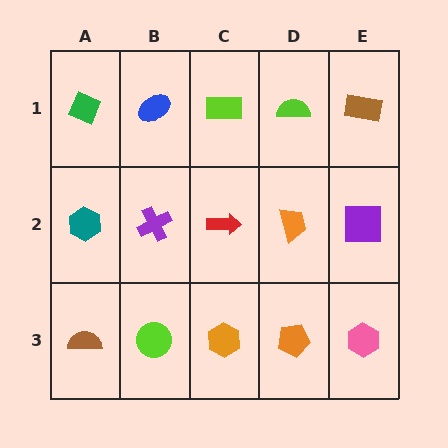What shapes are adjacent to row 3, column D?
An orange trapezoid (row 2, column D), an orange hexagon (row 3, column C), a pink hexagon (row 3, column E).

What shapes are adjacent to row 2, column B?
A blue ellipse (row 1, column B), a lime circle (row 3, column B), a teal hexagon (row 2, column A), a red arrow (row 2, column C).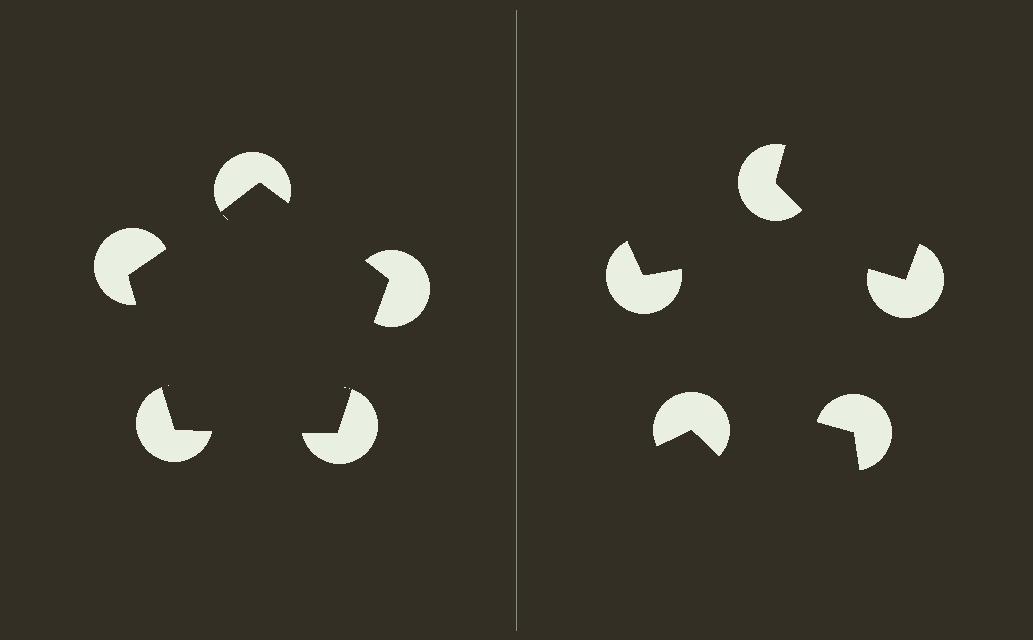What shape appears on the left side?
An illusory pentagon.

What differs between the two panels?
The pac-man discs are positioned identically on both sides; only the wedge orientations differ. On the left they align to a pentagon; on the right they are misaligned.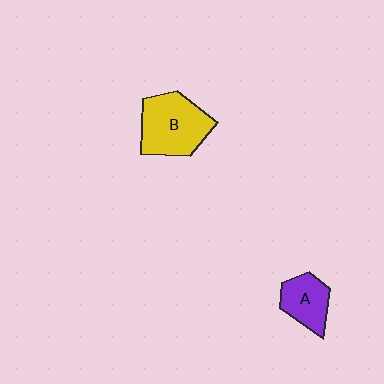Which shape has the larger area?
Shape B (yellow).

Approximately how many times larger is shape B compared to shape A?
Approximately 1.7 times.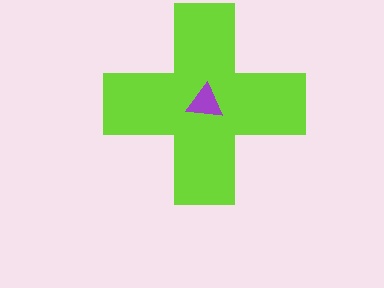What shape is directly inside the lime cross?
The purple triangle.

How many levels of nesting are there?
2.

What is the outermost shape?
The lime cross.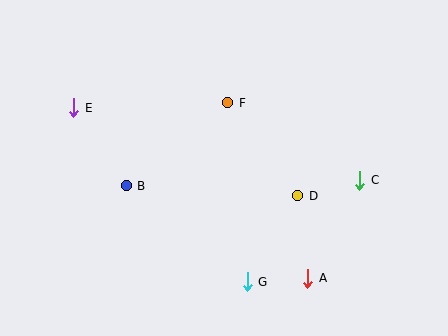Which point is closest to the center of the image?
Point F at (227, 103) is closest to the center.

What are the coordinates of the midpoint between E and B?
The midpoint between E and B is at (100, 147).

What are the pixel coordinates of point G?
Point G is at (247, 282).